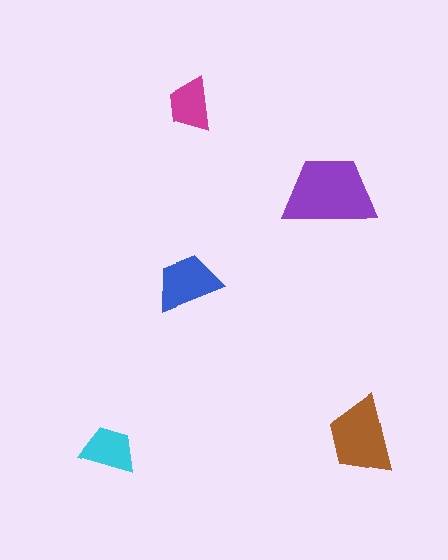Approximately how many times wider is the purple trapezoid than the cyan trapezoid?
About 1.5 times wider.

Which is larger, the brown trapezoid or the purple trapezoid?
The purple one.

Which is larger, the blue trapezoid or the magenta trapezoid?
The blue one.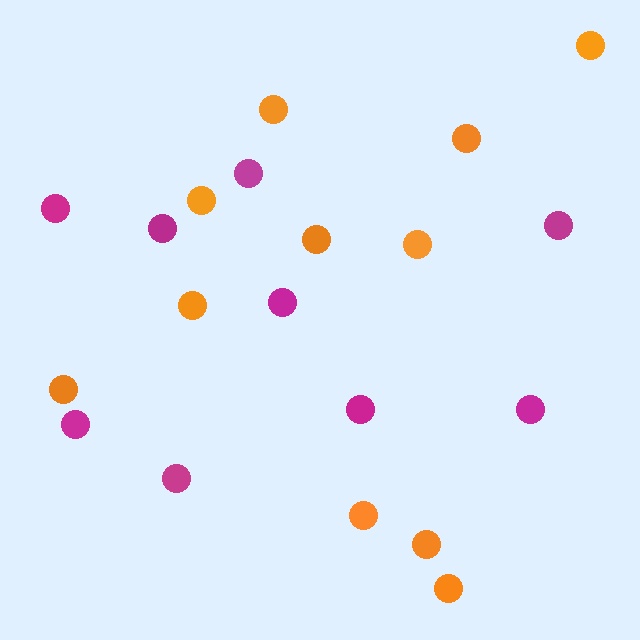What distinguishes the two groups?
There are 2 groups: one group of magenta circles (9) and one group of orange circles (11).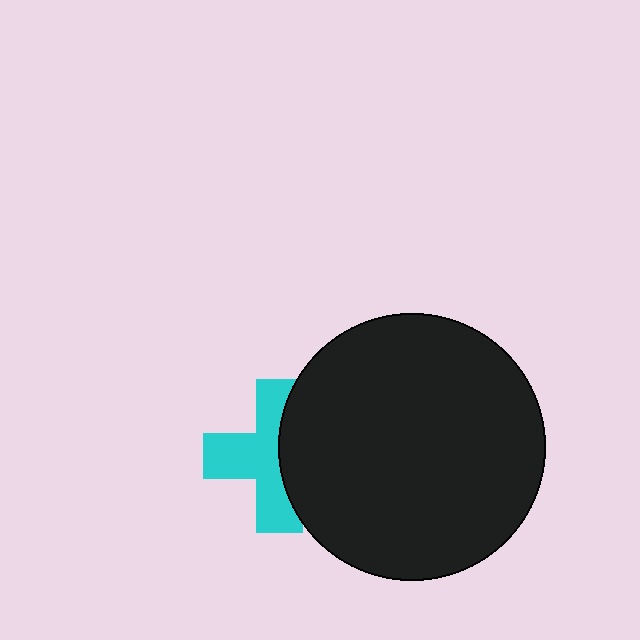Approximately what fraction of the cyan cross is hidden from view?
Roughly 42% of the cyan cross is hidden behind the black circle.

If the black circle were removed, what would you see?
You would see the complete cyan cross.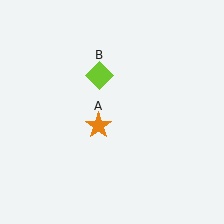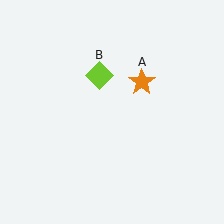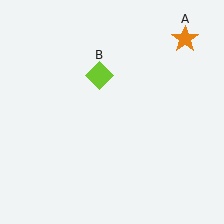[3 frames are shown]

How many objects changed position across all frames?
1 object changed position: orange star (object A).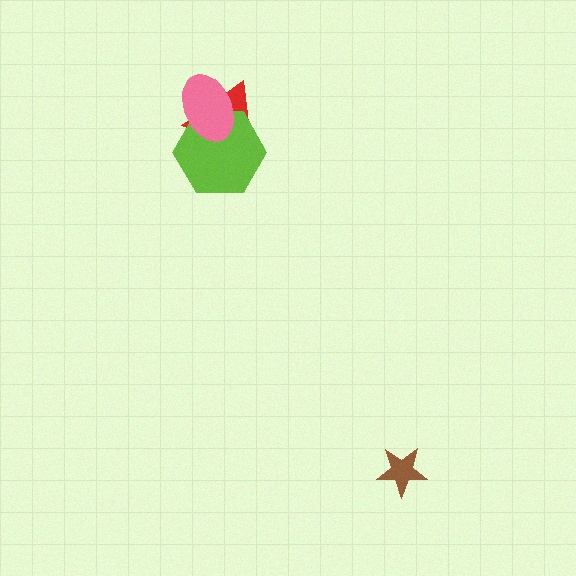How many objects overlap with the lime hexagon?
2 objects overlap with the lime hexagon.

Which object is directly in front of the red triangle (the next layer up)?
The lime hexagon is directly in front of the red triangle.